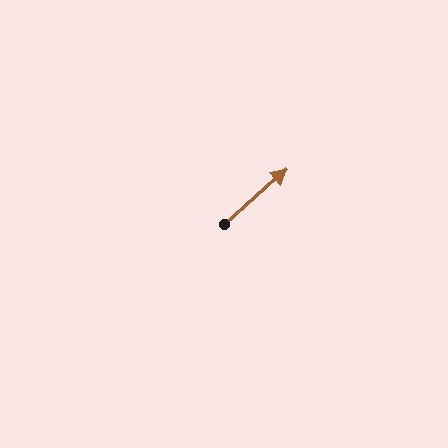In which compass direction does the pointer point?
Northeast.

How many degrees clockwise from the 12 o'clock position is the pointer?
Approximately 49 degrees.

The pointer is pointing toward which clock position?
Roughly 2 o'clock.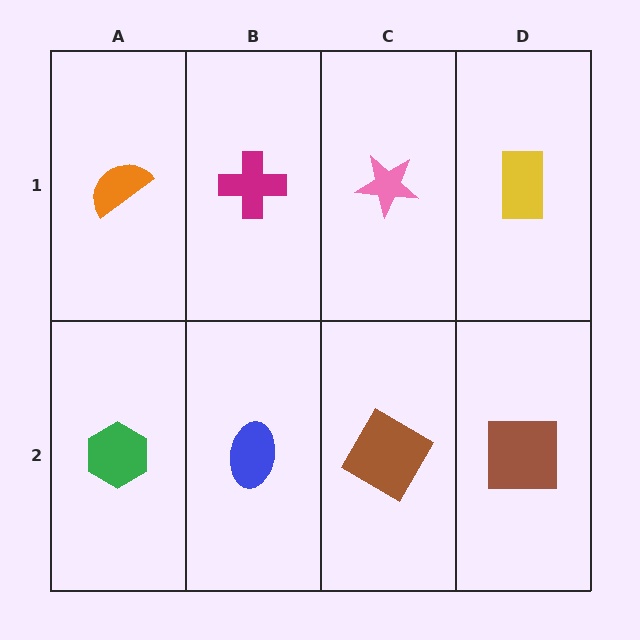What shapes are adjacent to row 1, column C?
A brown diamond (row 2, column C), a magenta cross (row 1, column B), a yellow rectangle (row 1, column D).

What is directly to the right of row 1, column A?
A magenta cross.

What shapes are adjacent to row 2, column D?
A yellow rectangle (row 1, column D), a brown diamond (row 2, column C).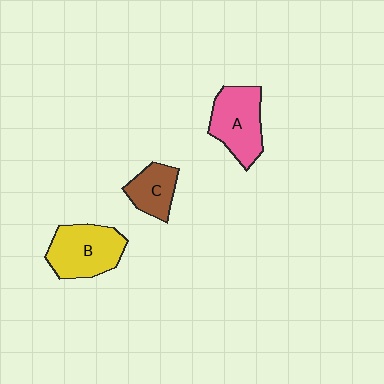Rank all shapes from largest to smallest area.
From largest to smallest: B (yellow), A (pink), C (brown).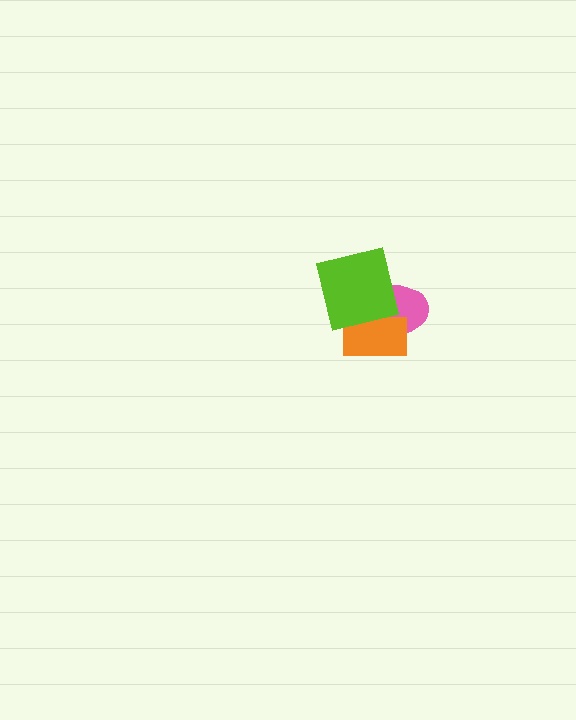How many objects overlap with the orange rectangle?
2 objects overlap with the orange rectangle.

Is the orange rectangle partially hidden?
Yes, it is partially covered by another shape.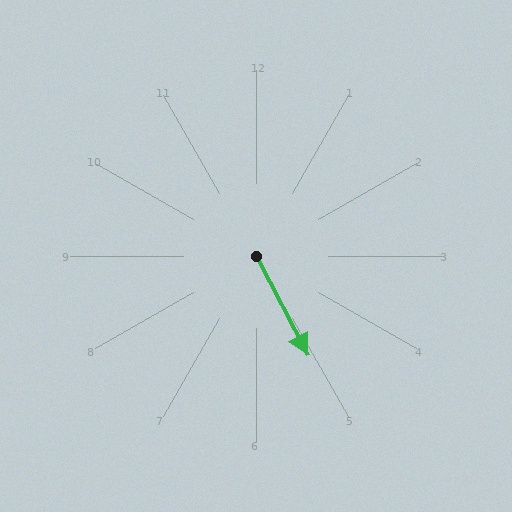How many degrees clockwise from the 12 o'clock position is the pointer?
Approximately 152 degrees.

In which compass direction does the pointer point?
Southeast.